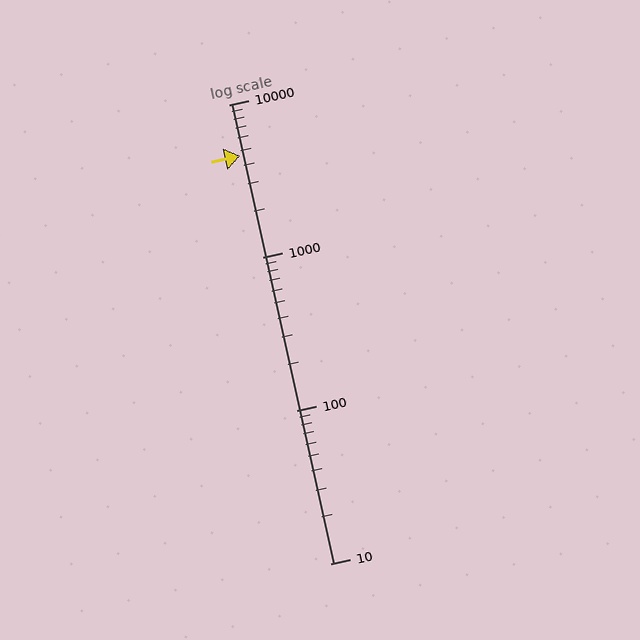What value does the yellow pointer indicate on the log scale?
The pointer indicates approximately 4600.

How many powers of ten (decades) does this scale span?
The scale spans 3 decades, from 10 to 10000.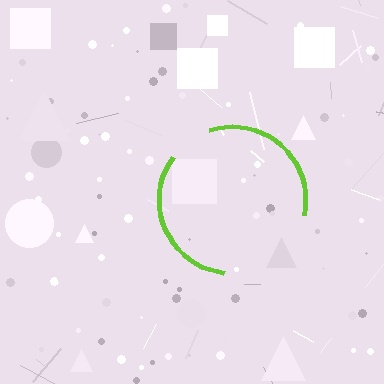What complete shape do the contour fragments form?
The contour fragments form a circle.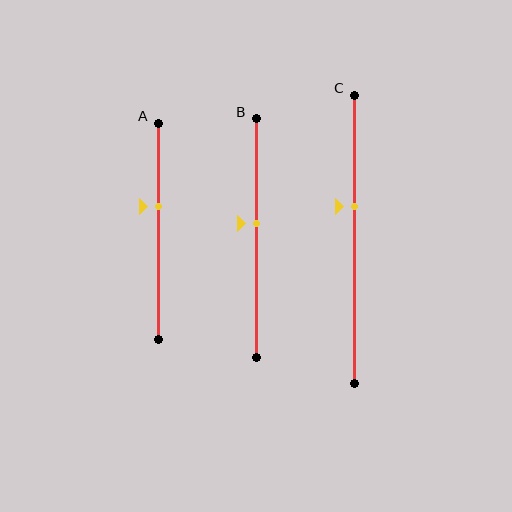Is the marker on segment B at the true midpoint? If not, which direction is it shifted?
No, the marker on segment B is shifted upward by about 6% of the segment length.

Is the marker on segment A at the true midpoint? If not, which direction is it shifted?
No, the marker on segment A is shifted upward by about 12% of the segment length.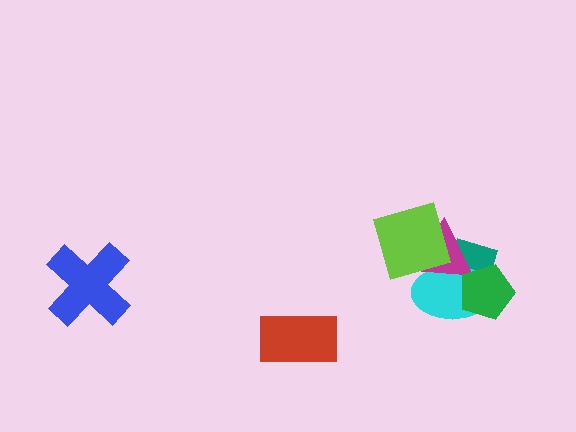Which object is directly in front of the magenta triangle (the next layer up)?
The lime square is directly in front of the magenta triangle.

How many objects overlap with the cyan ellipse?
3 objects overlap with the cyan ellipse.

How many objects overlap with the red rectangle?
0 objects overlap with the red rectangle.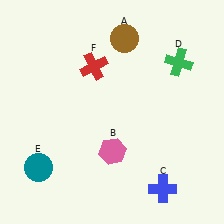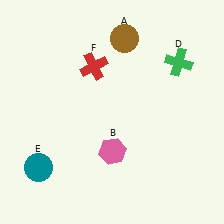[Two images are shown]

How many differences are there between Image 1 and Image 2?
There is 1 difference between the two images.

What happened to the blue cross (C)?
The blue cross (C) was removed in Image 2. It was in the bottom-right area of Image 1.